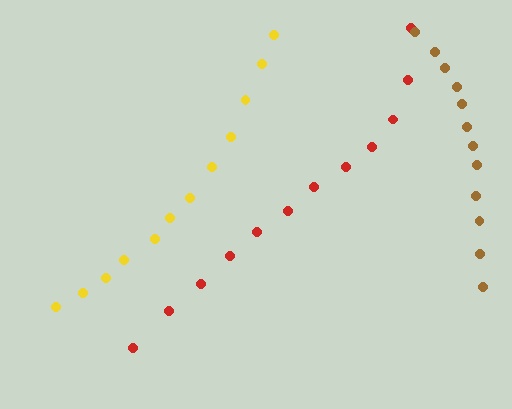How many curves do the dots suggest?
There are 3 distinct paths.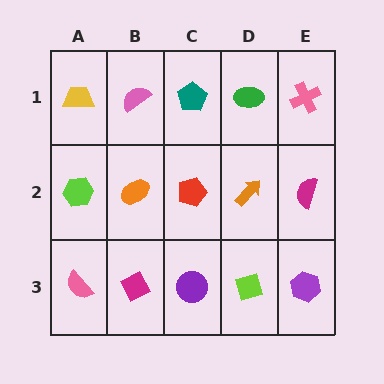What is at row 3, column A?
A pink semicircle.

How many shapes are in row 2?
5 shapes.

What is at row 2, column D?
An orange arrow.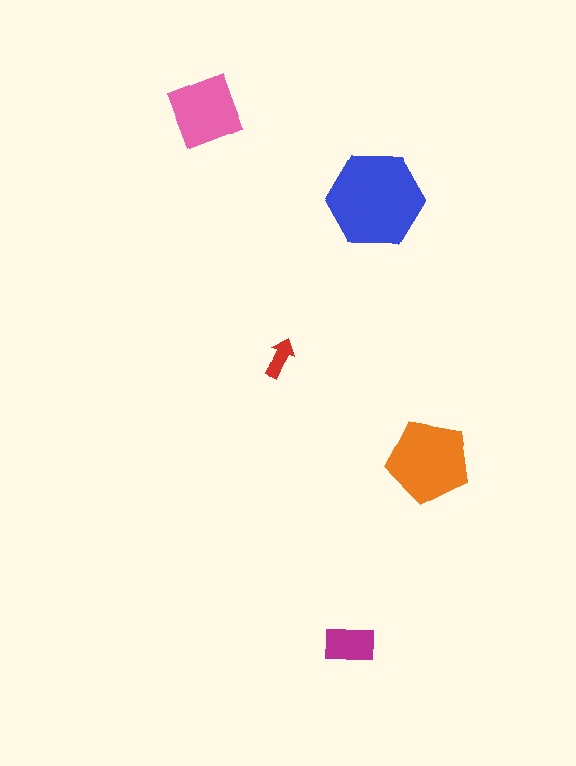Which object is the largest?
The blue hexagon.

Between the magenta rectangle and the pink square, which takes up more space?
The pink square.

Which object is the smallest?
The red arrow.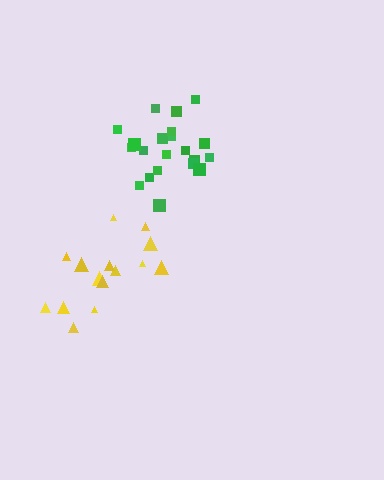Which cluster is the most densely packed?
Green.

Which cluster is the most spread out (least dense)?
Yellow.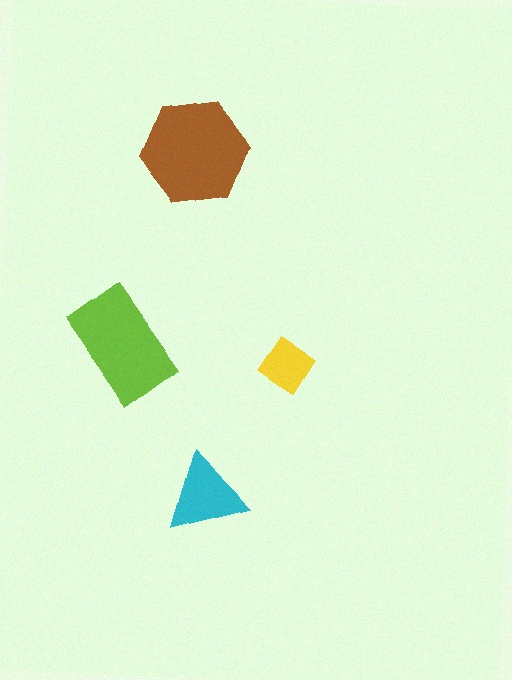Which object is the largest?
The brown hexagon.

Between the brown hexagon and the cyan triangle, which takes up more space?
The brown hexagon.